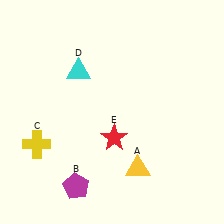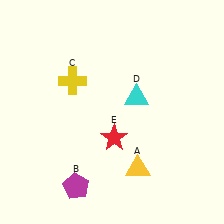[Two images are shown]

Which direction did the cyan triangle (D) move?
The cyan triangle (D) moved right.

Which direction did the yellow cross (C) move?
The yellow cross (C) moved up.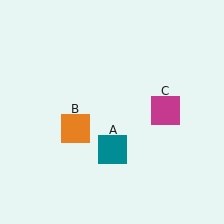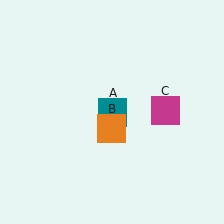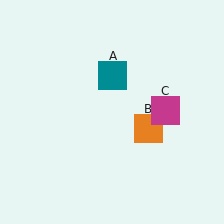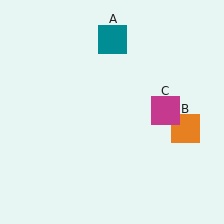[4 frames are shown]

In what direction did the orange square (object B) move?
The orange square (object B) moved right.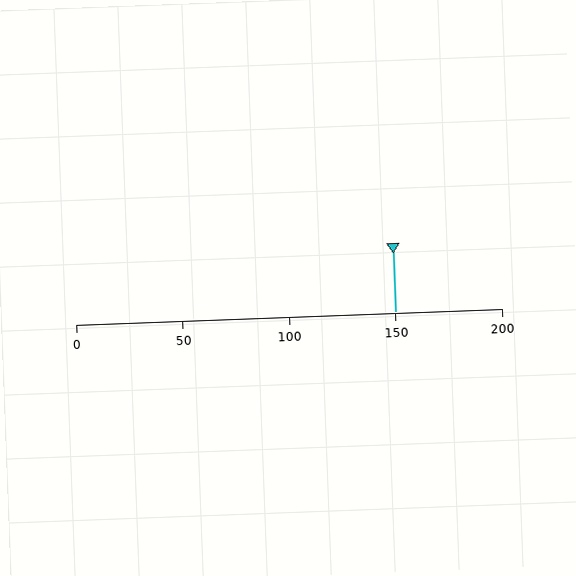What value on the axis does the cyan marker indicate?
The marker indicates approximately 150.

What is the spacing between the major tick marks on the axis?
The major ticks are spaced 50 apart.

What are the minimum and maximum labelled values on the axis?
The axis runs from 0 to 200.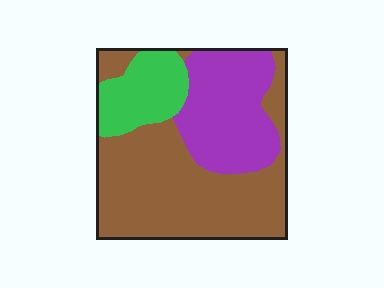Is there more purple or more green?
Purple.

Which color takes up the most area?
Brown, at roughly 55%.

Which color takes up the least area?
Green, at roughly 15%.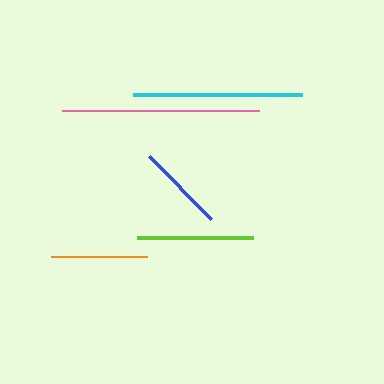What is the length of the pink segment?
The pink segment is approximately 197 pixels long.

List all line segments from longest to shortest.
From longest to shortest: pink, cyan, lime, orange, blue.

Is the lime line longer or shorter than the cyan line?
The cyan line is longer than the lime line.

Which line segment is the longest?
The pink line is the longest at approximately 197 pixels.